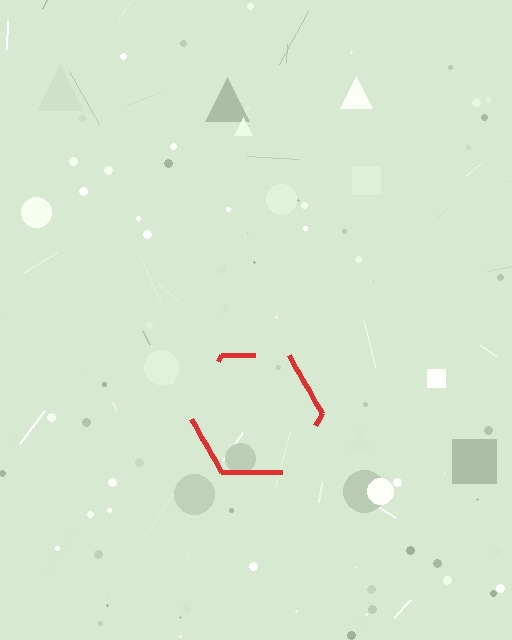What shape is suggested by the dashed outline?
The dashed outline suggests a hexagon.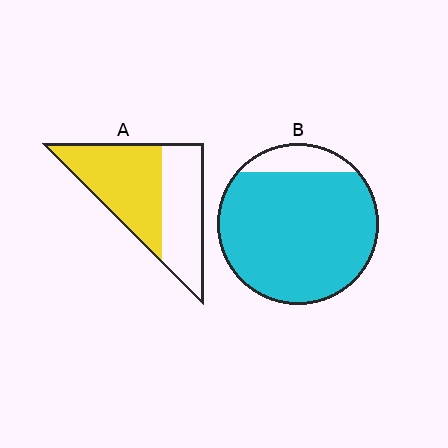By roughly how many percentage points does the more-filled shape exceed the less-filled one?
By roughly 35 percentage points (B over A).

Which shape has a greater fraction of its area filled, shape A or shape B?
Shape B.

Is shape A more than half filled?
Yes.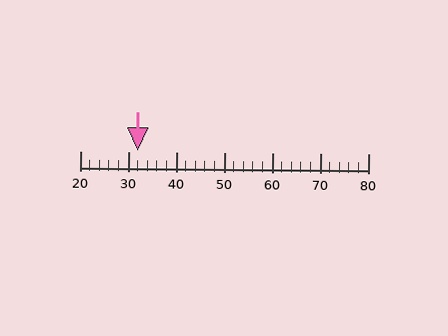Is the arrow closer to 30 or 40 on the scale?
The arrow is closer to 30.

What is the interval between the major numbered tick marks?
The major tick marks are spaced 10 units apart.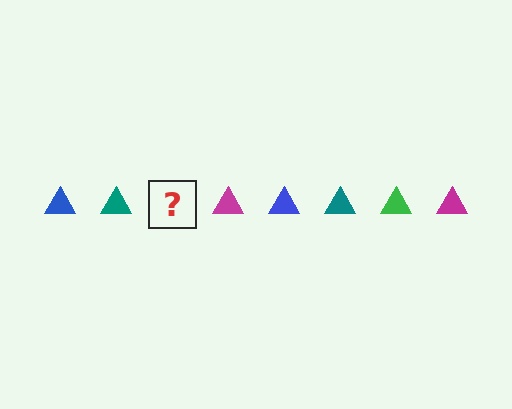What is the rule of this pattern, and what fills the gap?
The rule is that the pattern cycles through blue, teal, green, magenta triangles. The gap should be filled with a green triangle.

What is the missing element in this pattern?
The missing element is a green triangle.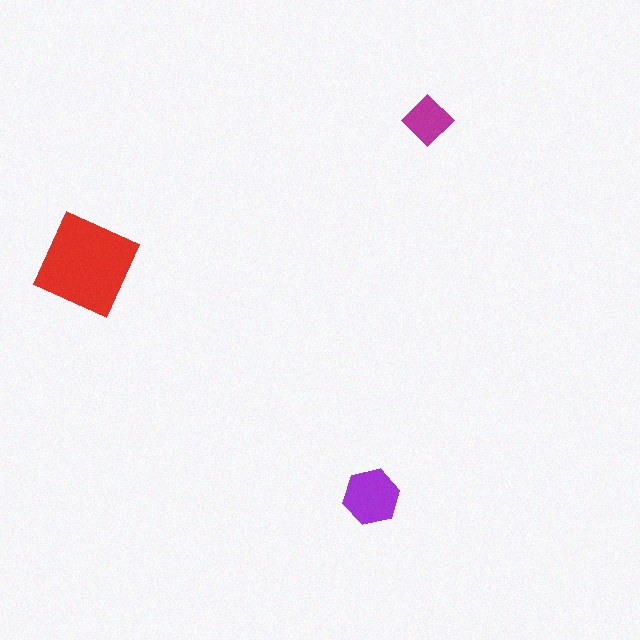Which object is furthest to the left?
The red square is leftmost.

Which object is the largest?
The red square.